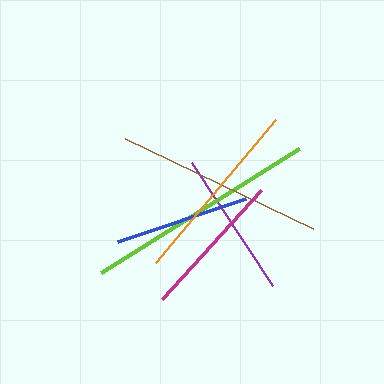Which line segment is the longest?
The lime line is the longest at approximately 233 pixels.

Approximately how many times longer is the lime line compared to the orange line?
The lime line is approximately 1.3 times the length of the orange line.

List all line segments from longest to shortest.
From longest to shortest: lime, brown, orange, magenta, purple, blue.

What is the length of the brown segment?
The brown segment is approximately 208 pixels long.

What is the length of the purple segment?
The purple segment is approximately 147 pixels long.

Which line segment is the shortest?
The blue line is the shortest at approximately 136 pixels.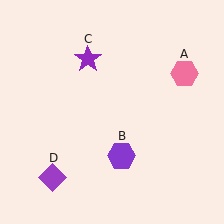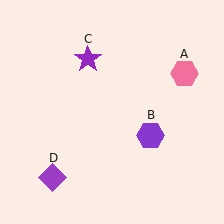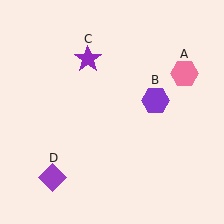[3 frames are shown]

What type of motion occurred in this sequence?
The purple hexagon (object B) rotated counterclockwise around the center of the scene.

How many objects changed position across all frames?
1 object changed position: purple hexagon (object B).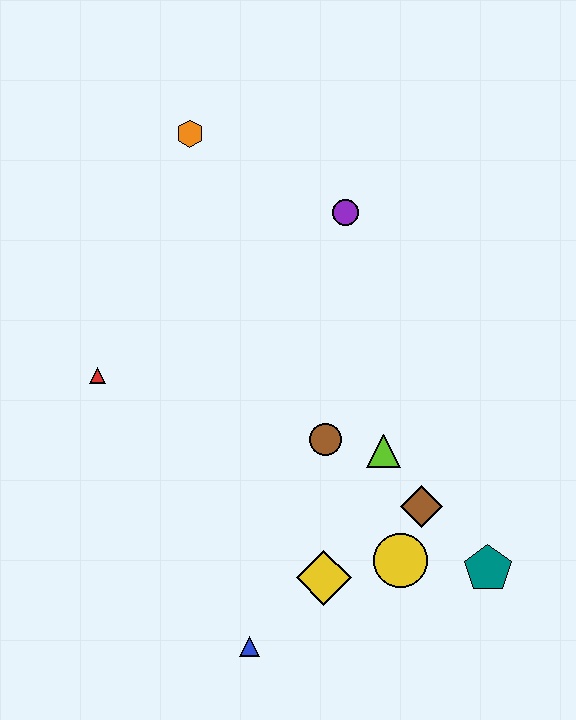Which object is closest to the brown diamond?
The yellow circle is closest to the brown diamond.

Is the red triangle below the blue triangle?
No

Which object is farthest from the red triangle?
The teal pentagon is farthest from the red triangle.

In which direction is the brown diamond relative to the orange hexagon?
The brown diamond is below the orange hexagon.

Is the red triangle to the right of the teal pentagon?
No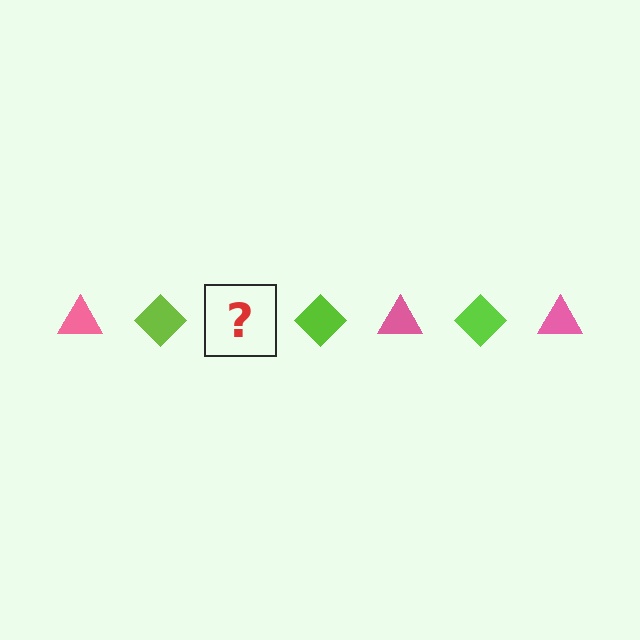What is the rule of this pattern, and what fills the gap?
The rule is that the pattern alternates between pink triangle and lime diamond. The gap should be filled with a pink triangle.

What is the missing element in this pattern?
The missing element is a pink triangle.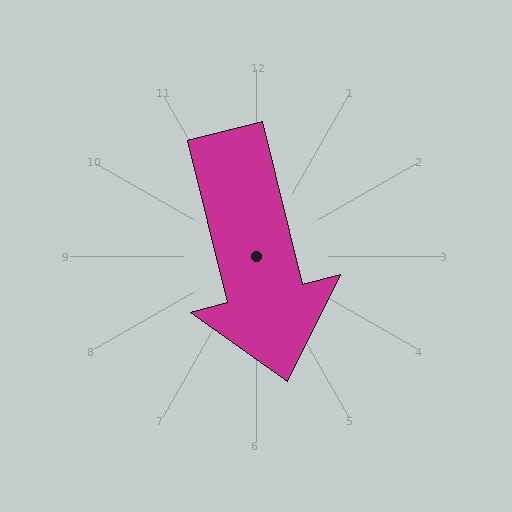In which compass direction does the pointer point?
South.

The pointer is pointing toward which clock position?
Roughly 6 o'clock.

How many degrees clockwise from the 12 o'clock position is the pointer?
Approximately 166 degrees.